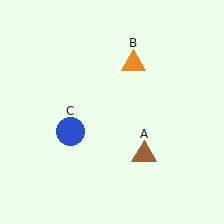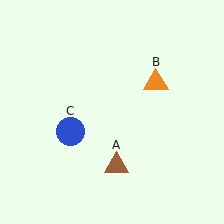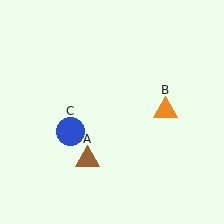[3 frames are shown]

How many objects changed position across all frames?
2 objects changed position: brown triangle (object A), orange triangle (object B).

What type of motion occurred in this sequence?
The brown triangle (object A), orange triangle (object B) rotated clockwise around the center of the scene.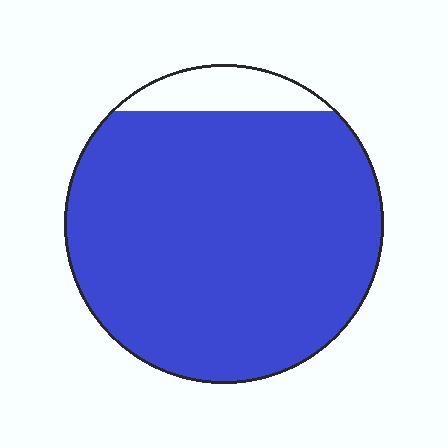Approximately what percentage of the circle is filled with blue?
Approximately 90%.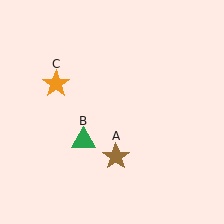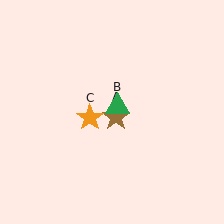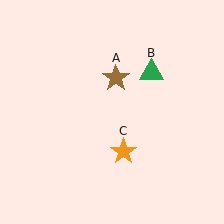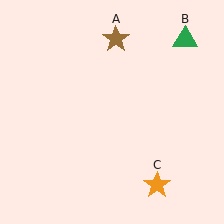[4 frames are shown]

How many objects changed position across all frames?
3 objects changed position: brown star (object A), green triangle (object B), orange star (object C).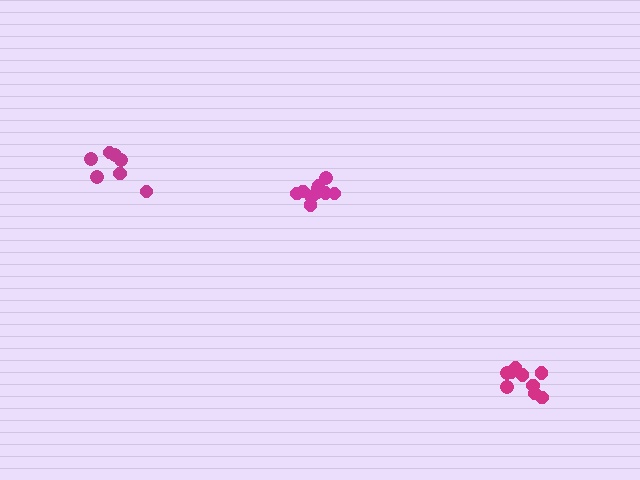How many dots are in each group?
Group 1: 10 dots, Group 2: 7 dots, Group 3: 9 dots (26 total).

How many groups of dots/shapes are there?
There are 3 groups.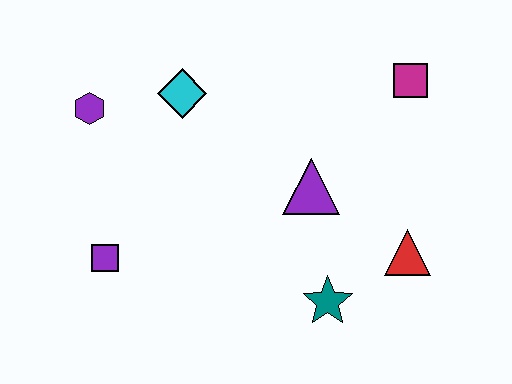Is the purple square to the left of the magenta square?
Yes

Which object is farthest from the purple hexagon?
The red triangle is farthest from the purple hexagon.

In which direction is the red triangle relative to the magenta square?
The red triangle is below the magenta square.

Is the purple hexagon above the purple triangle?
Yes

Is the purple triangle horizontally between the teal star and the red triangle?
No